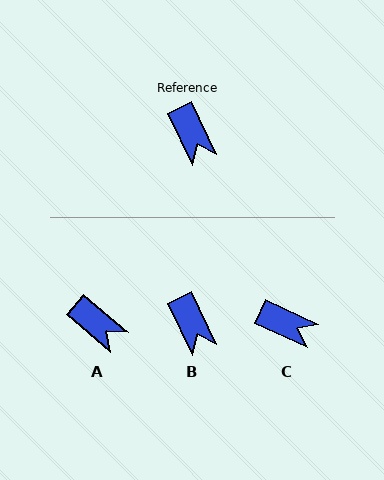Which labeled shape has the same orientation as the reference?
B.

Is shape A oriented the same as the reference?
No, it is off by about 24 degrees.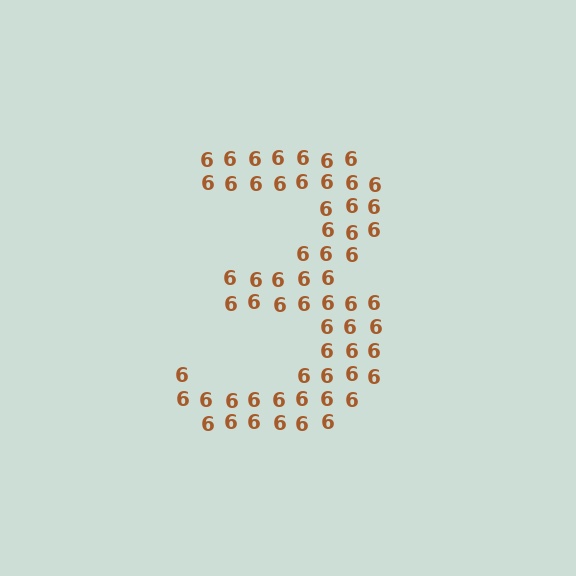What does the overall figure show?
The overall figure shows the digit 3.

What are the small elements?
The small elements are digit 6's.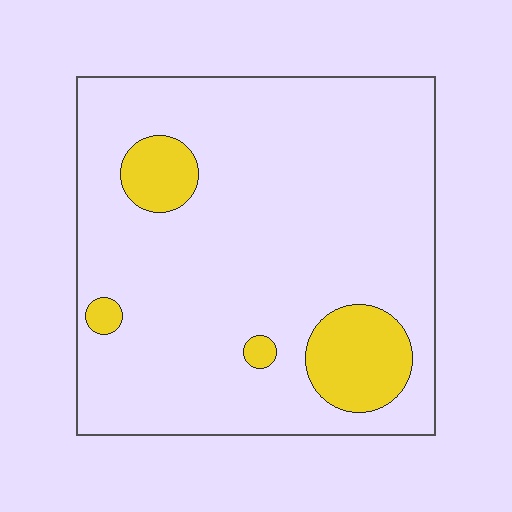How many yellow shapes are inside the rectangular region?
4.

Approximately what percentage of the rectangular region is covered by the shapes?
Approximately 10%.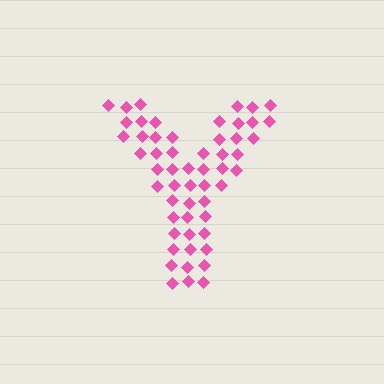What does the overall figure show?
The overall figure shows the letter Y.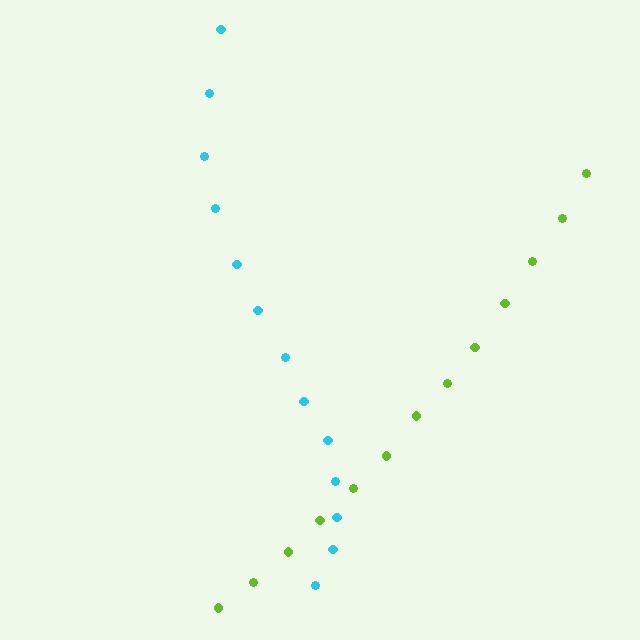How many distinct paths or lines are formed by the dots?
There are 2 distinct paths.